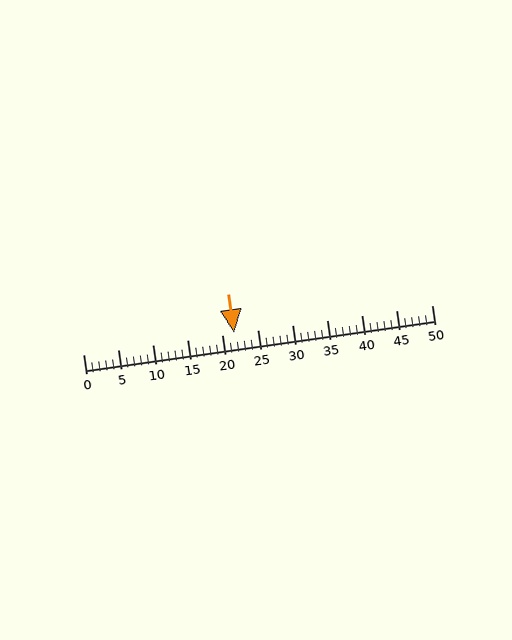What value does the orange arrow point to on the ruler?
The orange arrow points to approximately 22.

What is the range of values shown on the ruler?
The ruler shows values from 0 to 50.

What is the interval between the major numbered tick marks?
The major tick marks are spaced 5 units apart.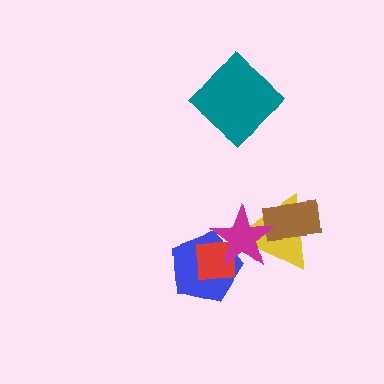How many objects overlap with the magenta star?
4 objects overlap with the magenta star.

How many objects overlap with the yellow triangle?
2 objects overlap with the yellow triangle.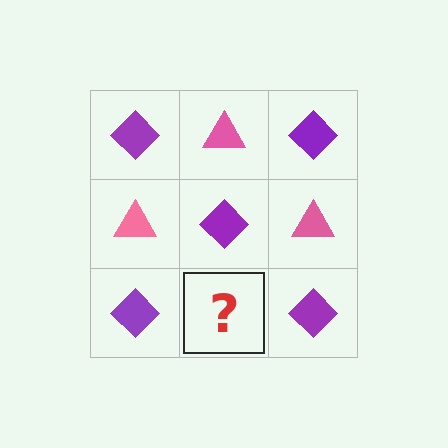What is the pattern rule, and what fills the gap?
The rule is that it alternates purple diamond and pink triangle in a checkerboard pattern. The gap should be filled with a pink triangle.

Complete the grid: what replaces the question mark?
The question mark should be replaced with a pink triangle.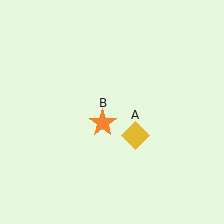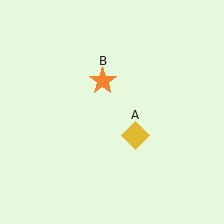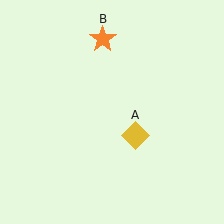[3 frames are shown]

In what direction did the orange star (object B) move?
The orange star (object B) moved up.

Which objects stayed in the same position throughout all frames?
Yellow diamond (object A) remained stationary.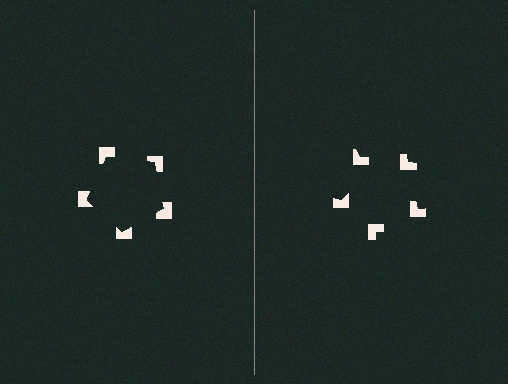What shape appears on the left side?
An illusory pentagon.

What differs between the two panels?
The notched squares are positioned identically on both sides; only the wedge orientations differ. On the left they align to a pentagon; on the right they are misaligned.